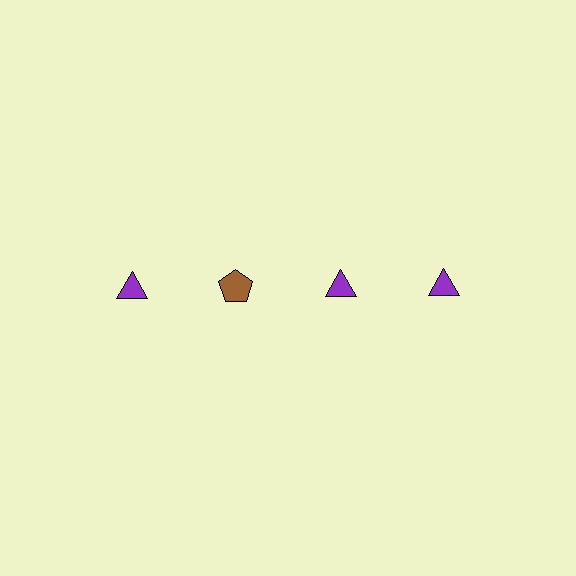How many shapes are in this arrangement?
There are 4 shapes arranged in a grid pattern.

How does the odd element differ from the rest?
It differs in both color (brown instead of purple) and shape (pentagon instead of triangle).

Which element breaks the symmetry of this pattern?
The brown pentagon in the top row, second from left column breaks the symmetry. All other shapes are purple triangles.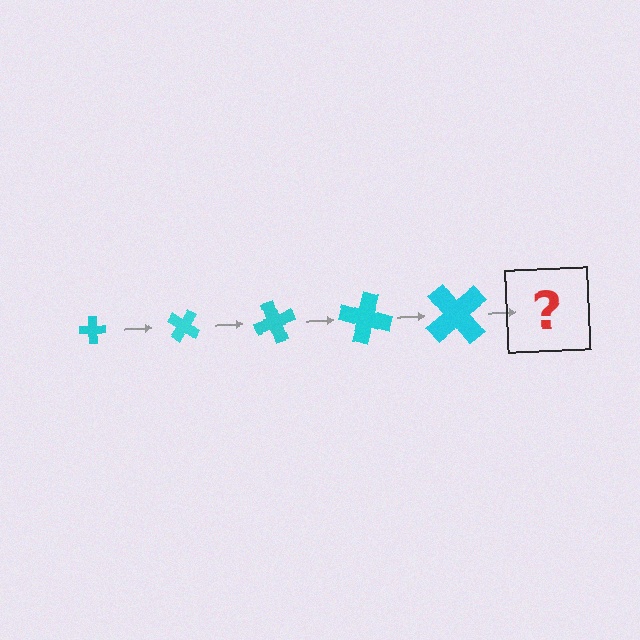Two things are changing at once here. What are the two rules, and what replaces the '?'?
The two rules are that the cross grows larger each step and it rotates 35 degrees each step. The '?' should be a cross, larger than the previous one and rotated 175 degrees from the start.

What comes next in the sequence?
The next element should be a cross, larger than the previous one and rotated 175 degrees from the start.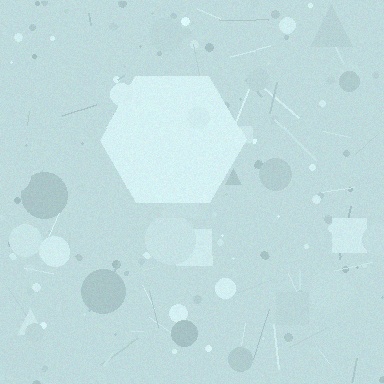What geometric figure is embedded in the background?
A hexagon is embedded in the background.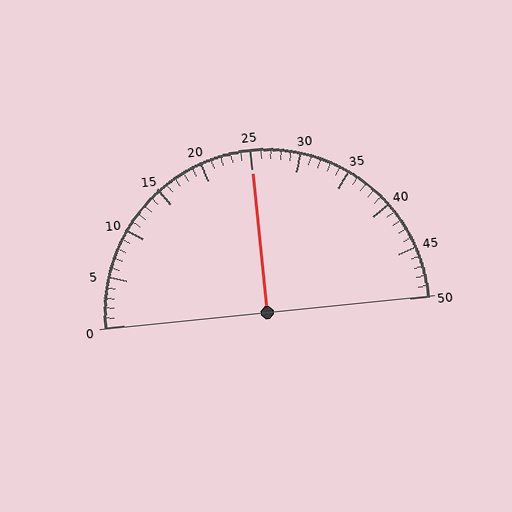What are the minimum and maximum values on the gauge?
The gauge ranges from 0 to 50.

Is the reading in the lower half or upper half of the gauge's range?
The reading is in the upper half of the range (0 to 50).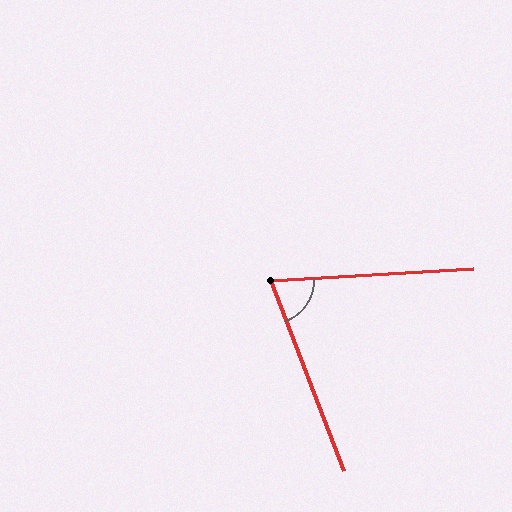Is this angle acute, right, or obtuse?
It is acute.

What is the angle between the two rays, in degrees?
Approximately 72 degrees.